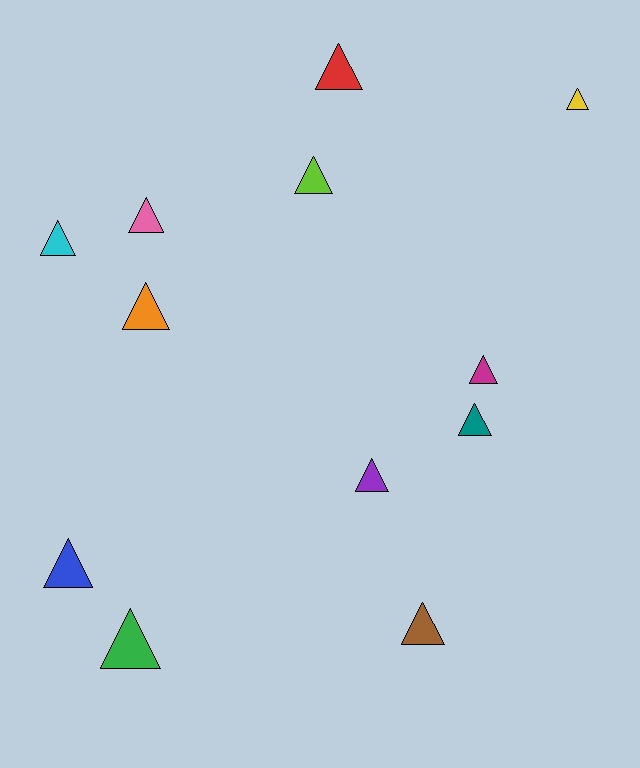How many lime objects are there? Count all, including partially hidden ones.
There is 1 lime object.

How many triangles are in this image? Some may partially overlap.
There are 12 triangles.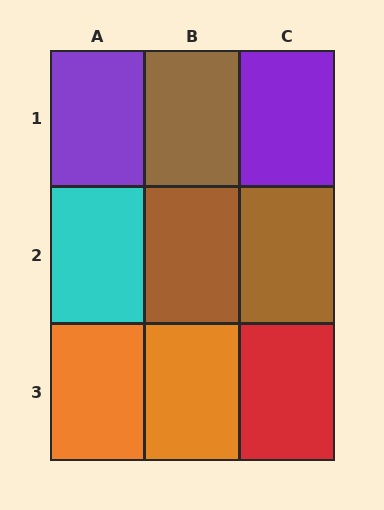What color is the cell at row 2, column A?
Cyan.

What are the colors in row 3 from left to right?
Orange, orange, red.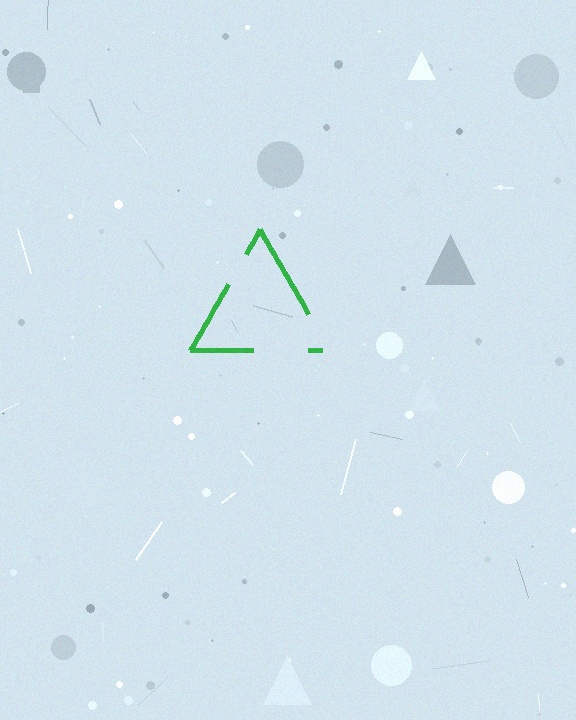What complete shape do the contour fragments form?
The contour fragments form a triangle.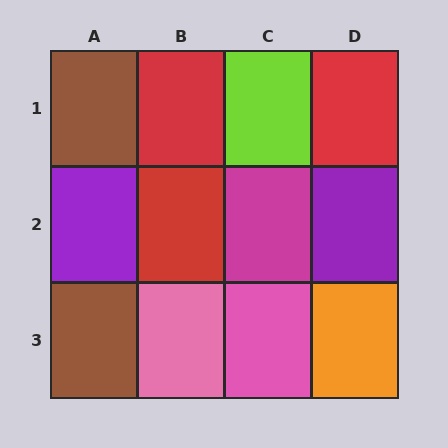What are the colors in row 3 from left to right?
Brown, pink, pink, orange.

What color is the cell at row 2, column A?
Purple.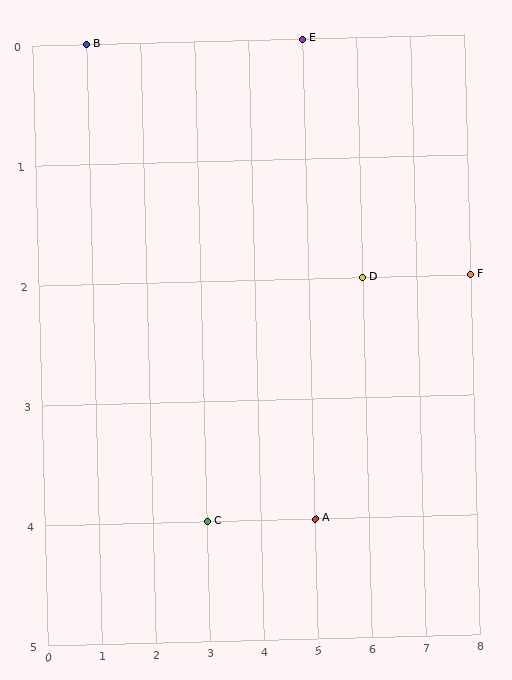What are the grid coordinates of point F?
Point F is at grid coordinates (8, 2).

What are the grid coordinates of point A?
Point A is at grid coordinates (5, 4).